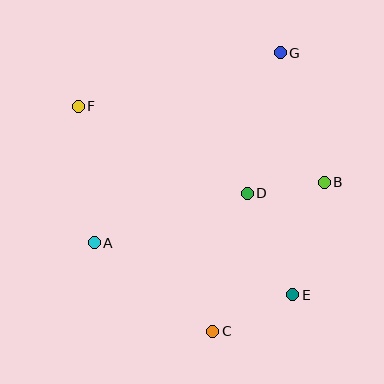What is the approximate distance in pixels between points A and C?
The distance between A and C is approximately 148 pixels.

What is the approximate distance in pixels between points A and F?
The distance between A and F is approximately 138 pixels.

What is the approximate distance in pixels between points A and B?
The distance between A and B is approximately 237 pixels.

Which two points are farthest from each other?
Points C and G are farthest from each other.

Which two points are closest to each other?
Points B and D are closest to each other.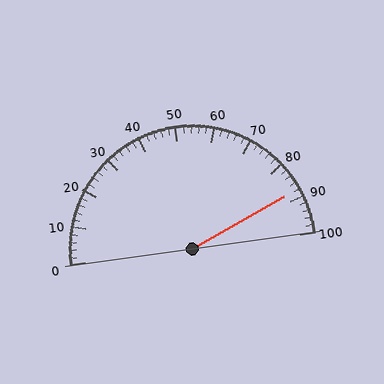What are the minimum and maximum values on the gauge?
The gauge ranges from 0 to 100.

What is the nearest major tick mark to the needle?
The nearest major tick mark is 90.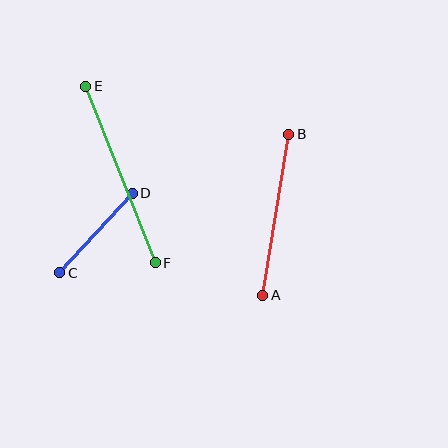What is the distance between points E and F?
The distance is approximately 190 pixels.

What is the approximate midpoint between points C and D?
The midpoint is at approximately (96, 233) pixels.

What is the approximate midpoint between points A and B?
The midpoint is at approximately (276, 215) pixels.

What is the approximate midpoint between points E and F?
The midpoint is at approximately (121, 174) pixels.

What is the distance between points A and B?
The distance is approximately 163 pixels.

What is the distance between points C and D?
The distance is approximately 108 pixels.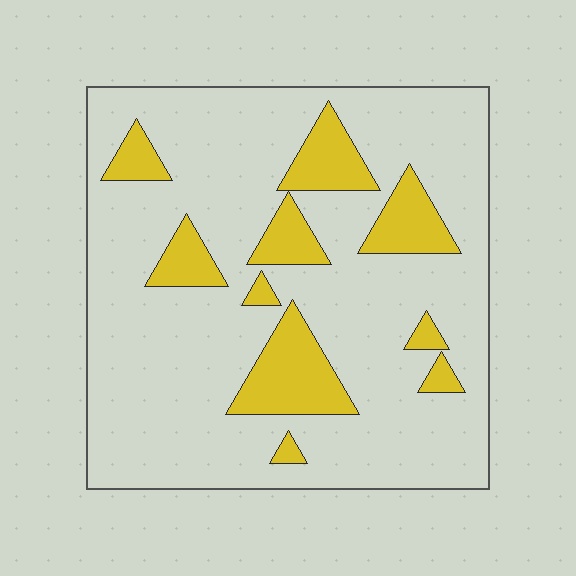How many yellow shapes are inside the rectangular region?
10.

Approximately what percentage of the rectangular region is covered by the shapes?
Approximately 20%.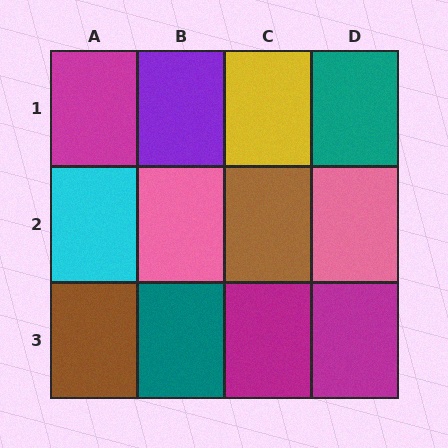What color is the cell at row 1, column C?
Yellow.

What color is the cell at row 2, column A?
Cyan.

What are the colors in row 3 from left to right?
Brown, teal, magenta, magenta.